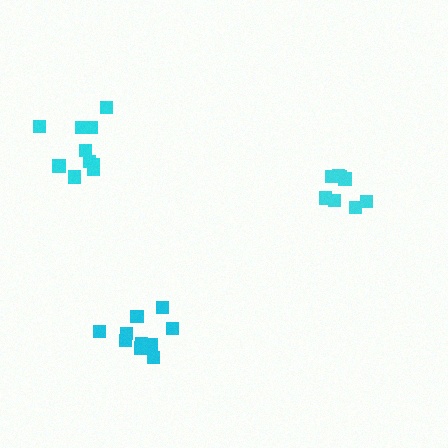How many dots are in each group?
Group 1: 10 dots, Group 2: 10 dots, Group 3: 8 dots (28 total).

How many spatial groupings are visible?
There are 3 spatial groupings.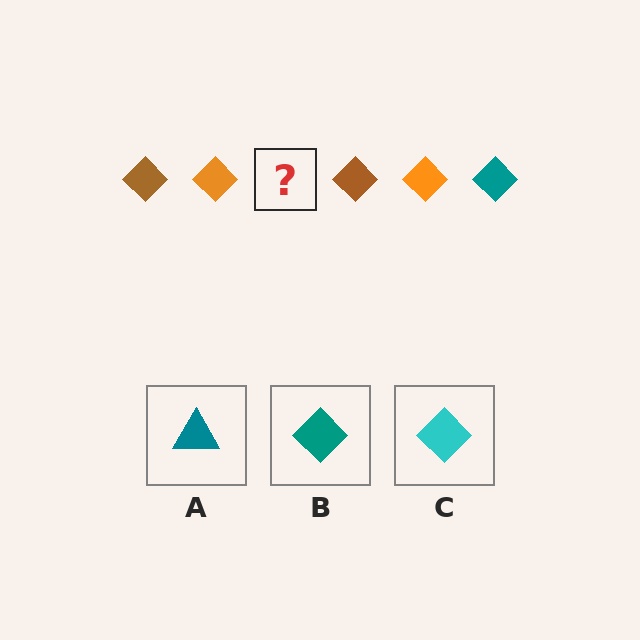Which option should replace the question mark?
Option B.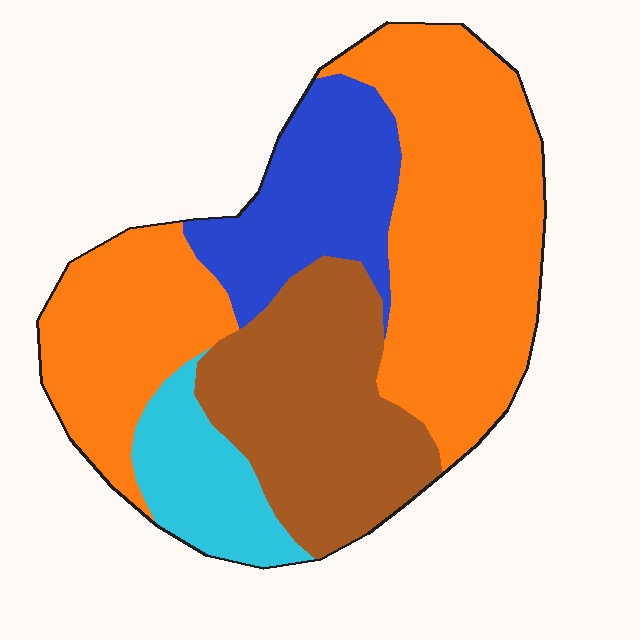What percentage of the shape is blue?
Blue covers 16% of the shape.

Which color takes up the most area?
Orange, at roughly 50%.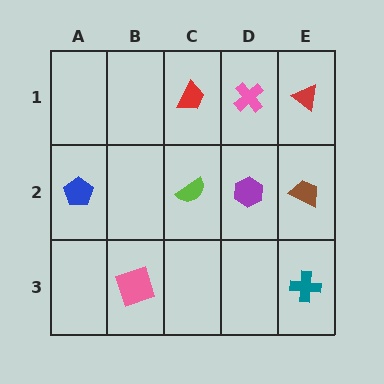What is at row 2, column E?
A brown trapezoid.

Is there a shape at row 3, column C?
No, that cell is empty.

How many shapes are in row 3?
2 shapes.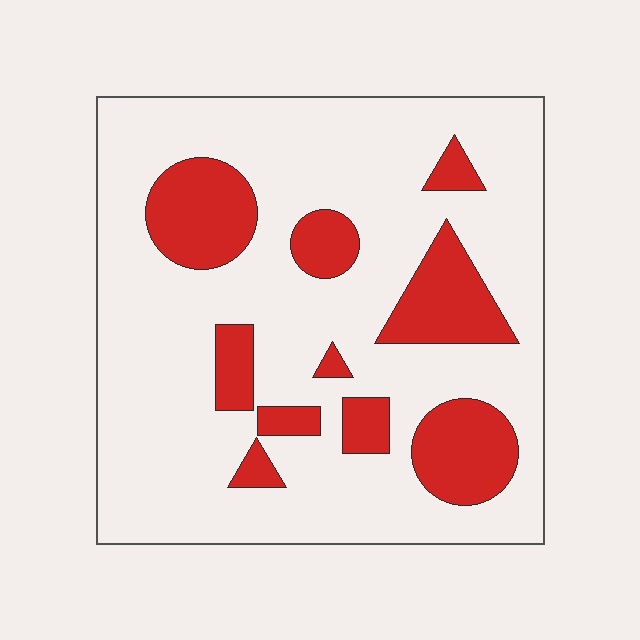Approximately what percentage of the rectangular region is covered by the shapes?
Approximately 20%.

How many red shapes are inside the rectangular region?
10.